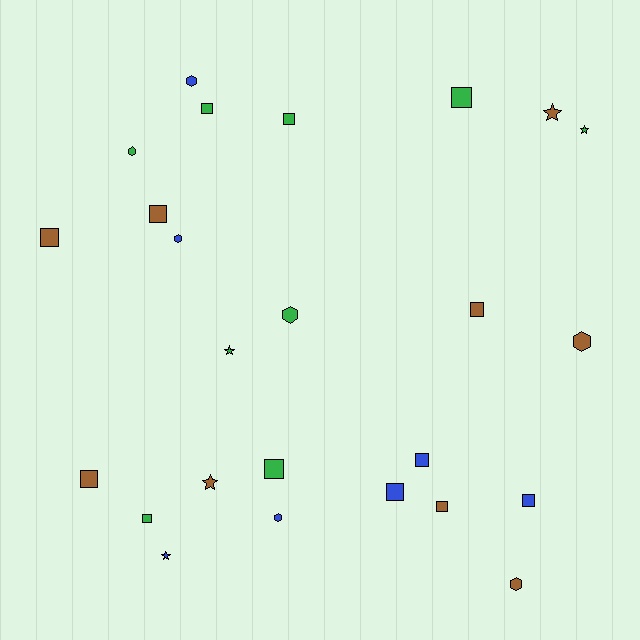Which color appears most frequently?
Green, with 9 objects.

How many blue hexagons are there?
There are 3 blue hexagons.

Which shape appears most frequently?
Square, with 13 objects.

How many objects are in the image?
There are 25 objects.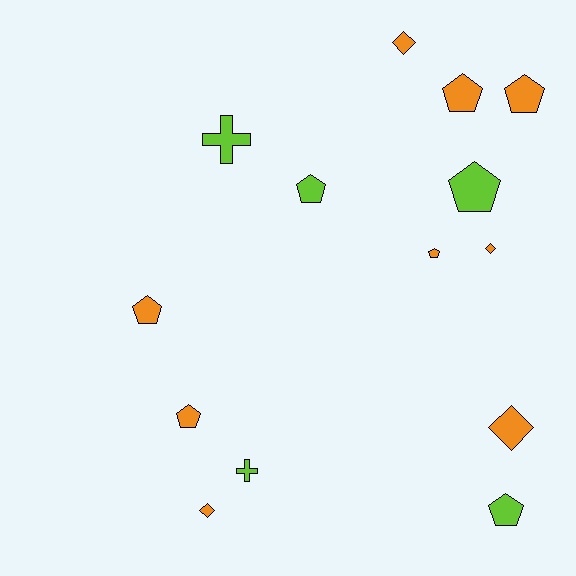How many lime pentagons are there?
There are 3 lime pentagons.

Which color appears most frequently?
Orange, with 9 objects.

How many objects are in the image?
There are 14 objects.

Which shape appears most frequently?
Pentagon, with 8 objects.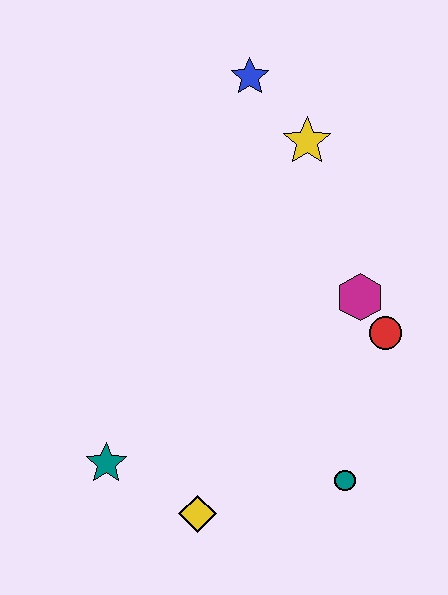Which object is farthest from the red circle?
The teal star is farthest from the red circle.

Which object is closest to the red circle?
The magenta hexagon is closest to the red circle.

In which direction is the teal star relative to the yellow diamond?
The teal star is to the left of the yellow diamond.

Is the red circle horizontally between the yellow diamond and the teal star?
No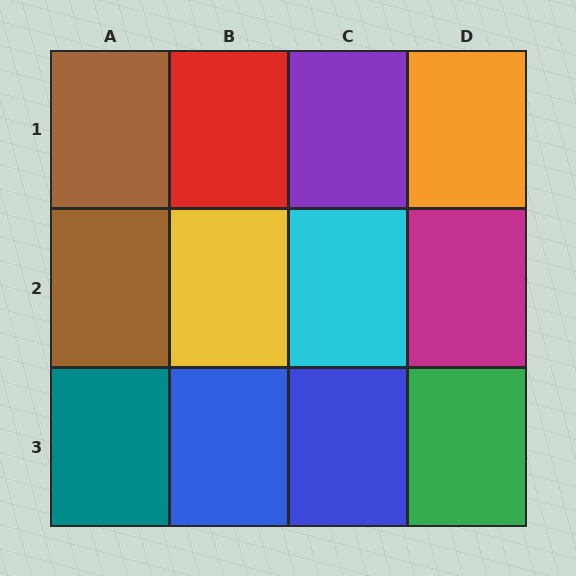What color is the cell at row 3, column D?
Green.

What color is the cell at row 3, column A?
Teal.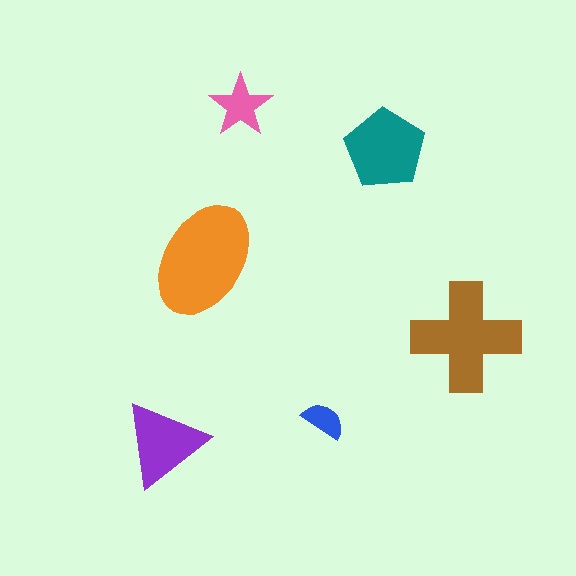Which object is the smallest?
The blue semicircle.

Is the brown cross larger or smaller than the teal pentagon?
Larger.